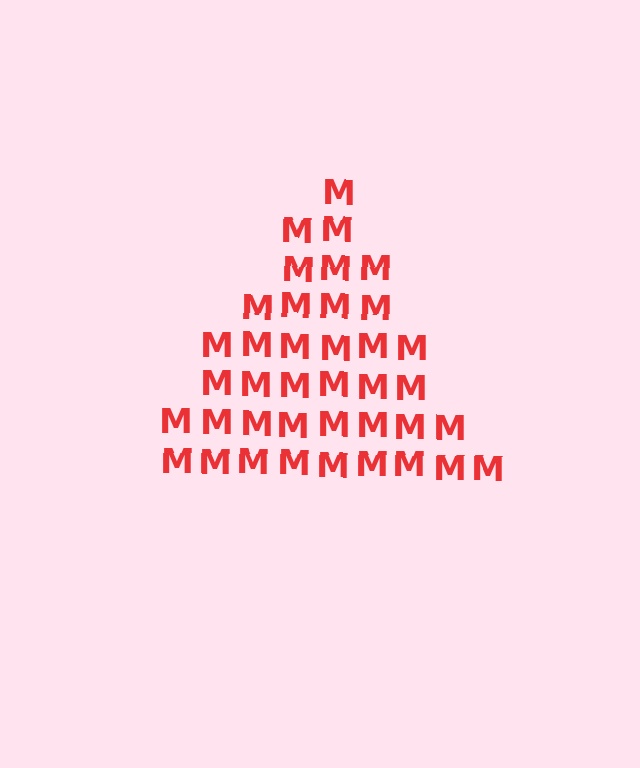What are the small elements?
The small elements are letter M's.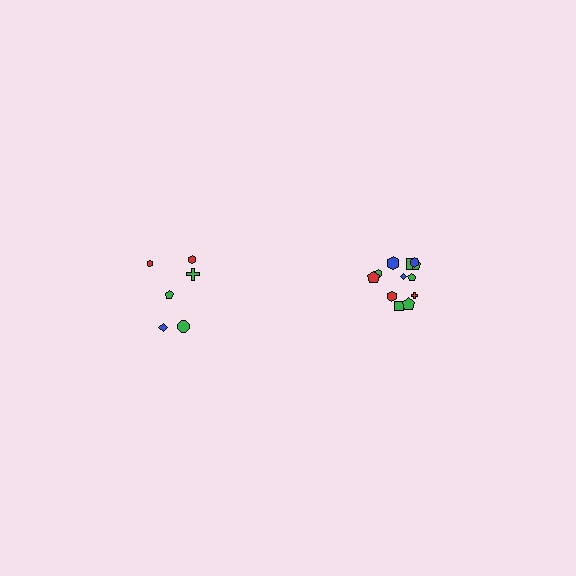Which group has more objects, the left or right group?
The right group.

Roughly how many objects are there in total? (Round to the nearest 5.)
Roughly 20 objects in total.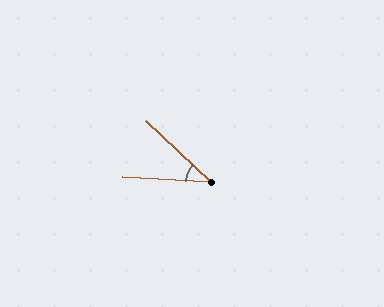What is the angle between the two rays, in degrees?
Approximately 40 degrees.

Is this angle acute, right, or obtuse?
It is acute.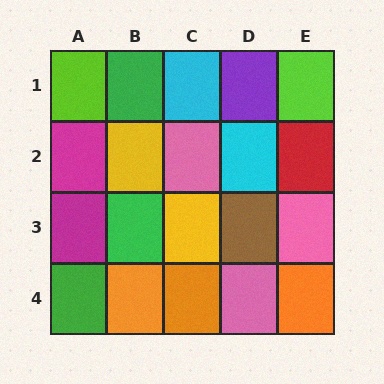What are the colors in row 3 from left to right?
Magenta, green, yellow, brown, pink.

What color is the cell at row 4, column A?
Green.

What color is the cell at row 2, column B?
Yellow.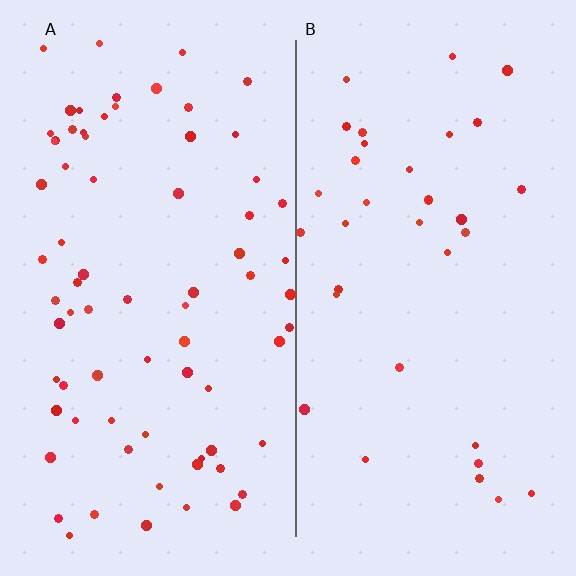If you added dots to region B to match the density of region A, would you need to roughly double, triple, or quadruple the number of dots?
Approximately double.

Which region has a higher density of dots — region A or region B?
A (the left).